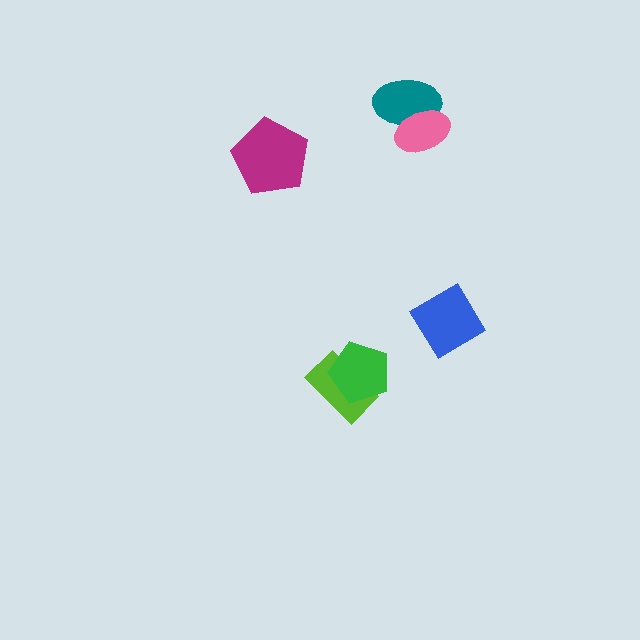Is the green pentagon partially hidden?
No, no other shape covers it.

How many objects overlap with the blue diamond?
0 objects overlap with the blue diamond.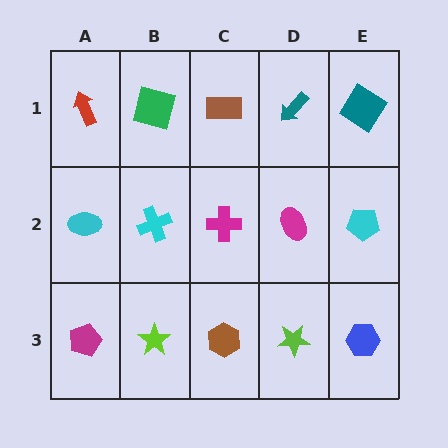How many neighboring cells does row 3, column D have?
3.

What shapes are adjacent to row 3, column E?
A cyan pentagon (row 2, column E), a lime star (row 3, column D).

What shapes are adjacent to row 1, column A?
A cyan ellipse (row 2, column A), a green square (row 1, column B).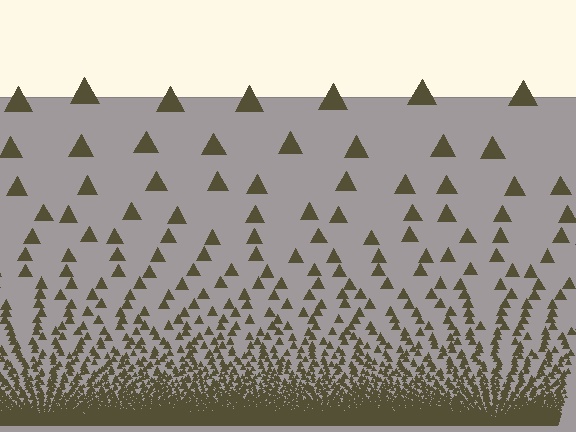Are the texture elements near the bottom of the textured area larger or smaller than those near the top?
Smaller. The gradient is inverted — elements near the bottom are smaller and denser.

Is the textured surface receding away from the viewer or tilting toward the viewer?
The surface appears to tilt toward the viewer. Texture elements get larger and sparser toward the top.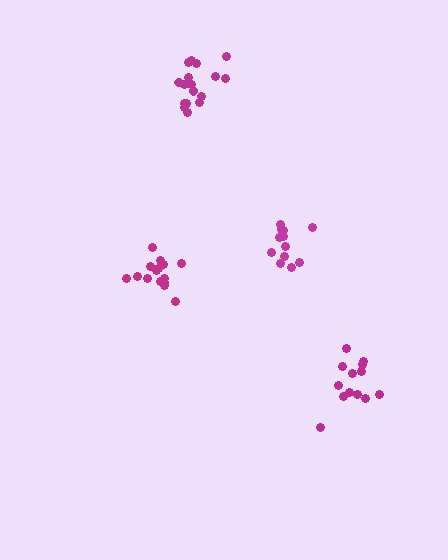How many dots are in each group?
Group 1: 13 dots, Group 2: 15 dots, Group 3: 17 dots, Group 4: 12 dots (57 total).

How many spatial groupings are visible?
There are 4 spatial groupings.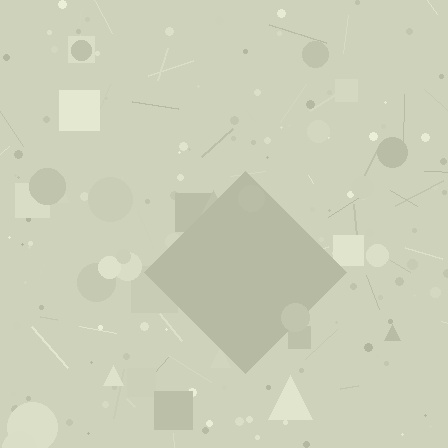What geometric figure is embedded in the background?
A diamond is embedded in the background.